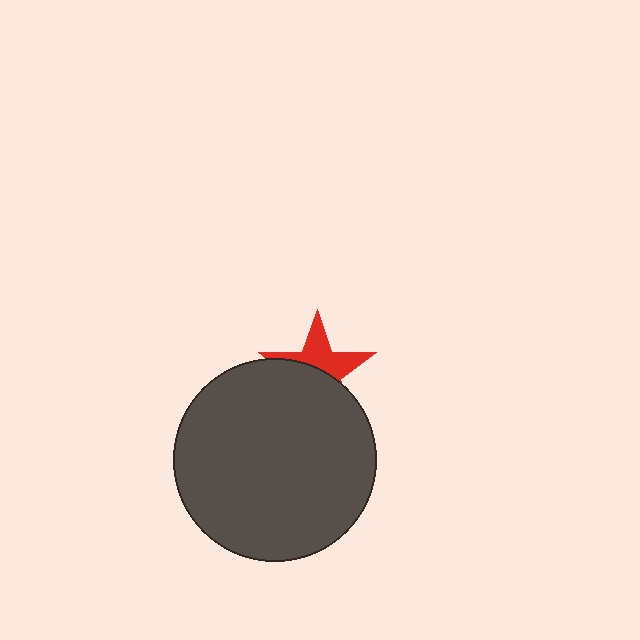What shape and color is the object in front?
The object in front is a dark gray circle.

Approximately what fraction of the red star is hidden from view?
Roughly 54% of the red star is hidden behind the dark gray circle.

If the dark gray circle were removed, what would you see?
You would see the complete red star.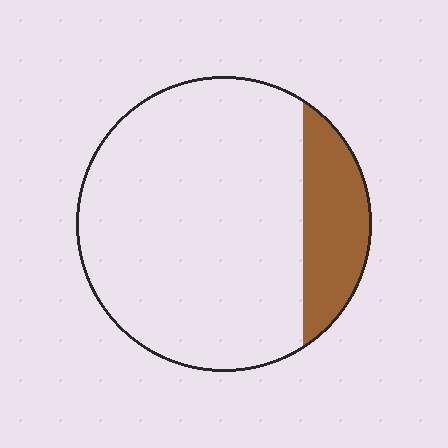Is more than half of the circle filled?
No.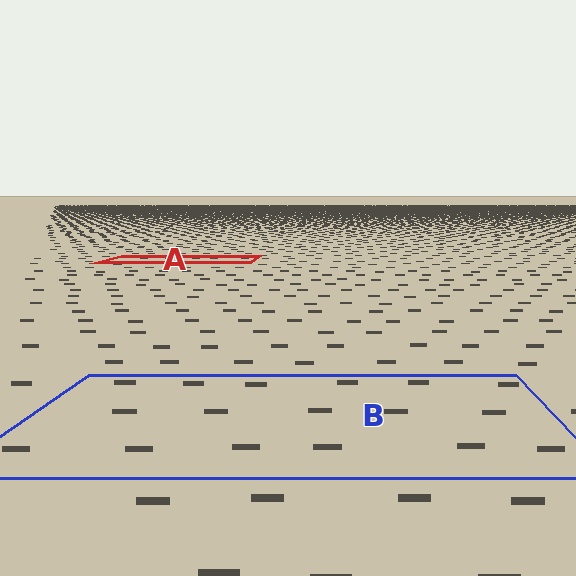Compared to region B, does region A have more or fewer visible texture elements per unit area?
Region A has more texture elements per unit area — they are packed more densely because it is farther away.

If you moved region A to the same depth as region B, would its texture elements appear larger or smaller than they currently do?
They would appear larger. At a closer depth, the same texture elements are projected at a bigger on-screen size.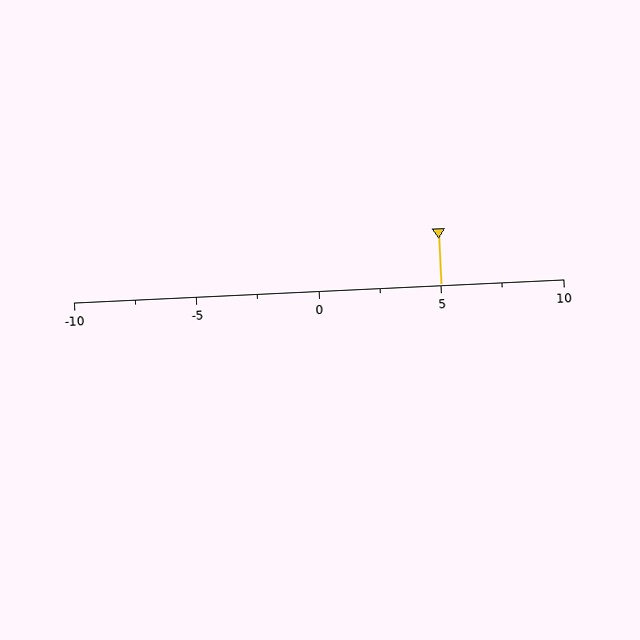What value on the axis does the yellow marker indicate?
The marker indicates approximately 5.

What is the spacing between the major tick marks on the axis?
The major ticks are spaced 5 apart.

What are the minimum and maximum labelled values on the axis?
The axis runs from -10 to 10.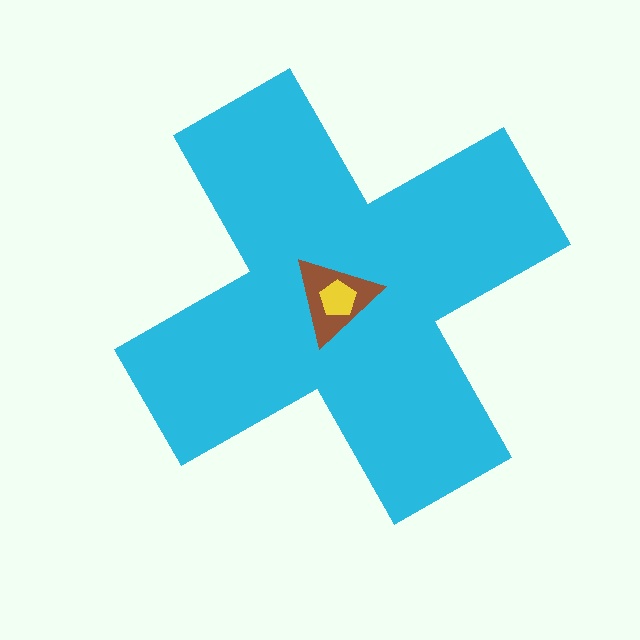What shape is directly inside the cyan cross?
The brown triangle.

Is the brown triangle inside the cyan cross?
Yes.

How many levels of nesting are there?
3.